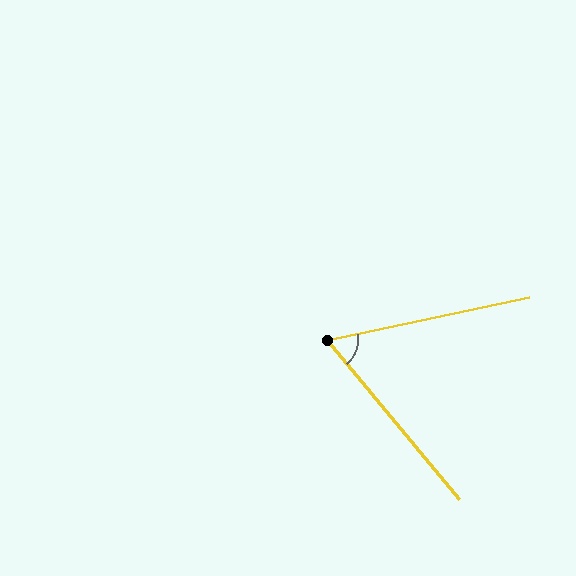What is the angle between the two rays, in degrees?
Approximately 62 degrees.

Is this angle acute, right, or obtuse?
It is acute.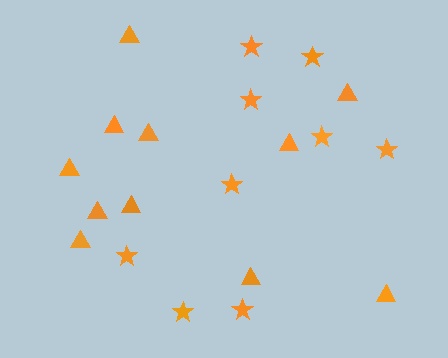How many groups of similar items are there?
There are 2 groups: one group of triangles (11) and one group of stars (9).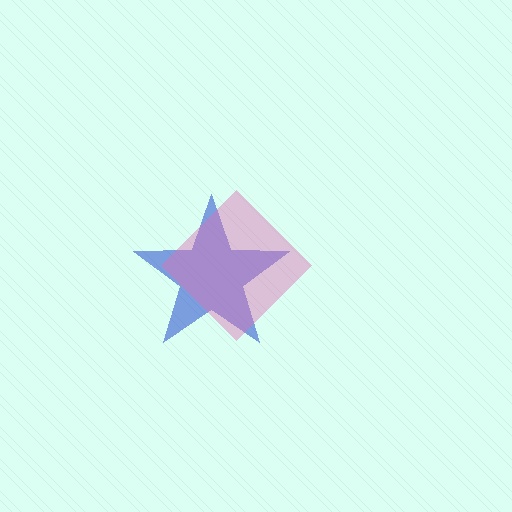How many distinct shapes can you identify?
There are 2 distinct shapes: a blue star, a pink diamond.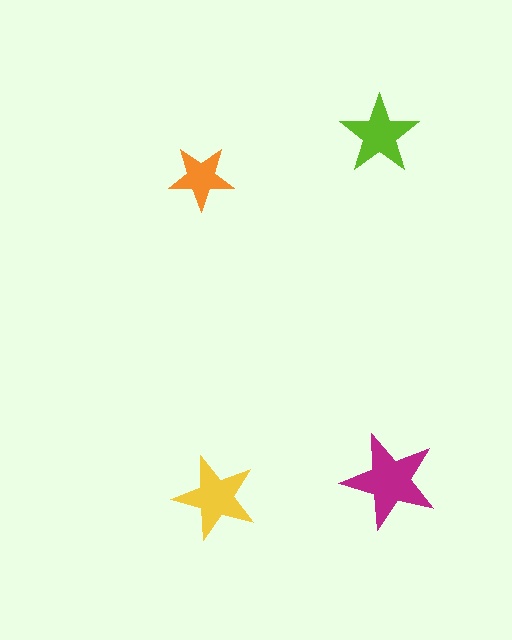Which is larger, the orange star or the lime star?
The lime one.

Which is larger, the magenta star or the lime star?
The magenta one.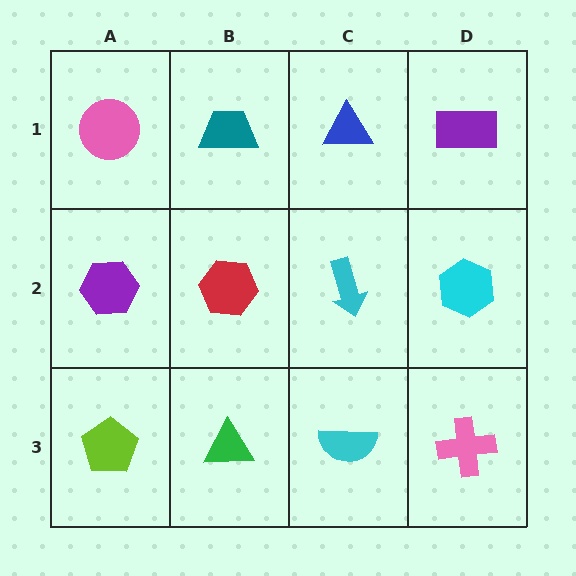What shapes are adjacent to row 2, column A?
A pink circle (row 1, column A), a lime pentagon (row 3, column A), a red hexagon (row 2, column B).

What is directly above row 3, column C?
A cyan arrow.